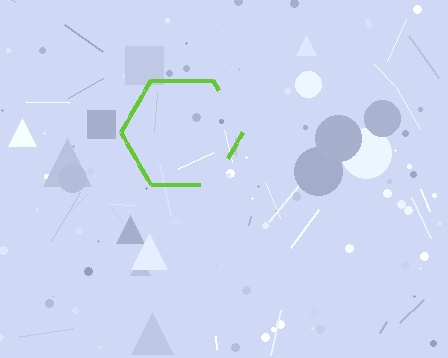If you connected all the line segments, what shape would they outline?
They would outline a hexagon.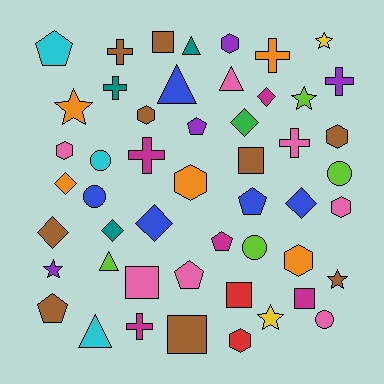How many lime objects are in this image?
There are 4 lime objects.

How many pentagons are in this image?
There are 6 pentagons.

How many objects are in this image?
There are 50 objects.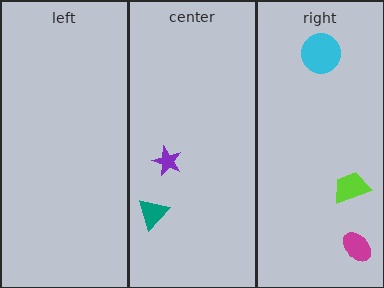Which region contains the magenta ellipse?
The right region.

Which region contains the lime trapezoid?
The right region.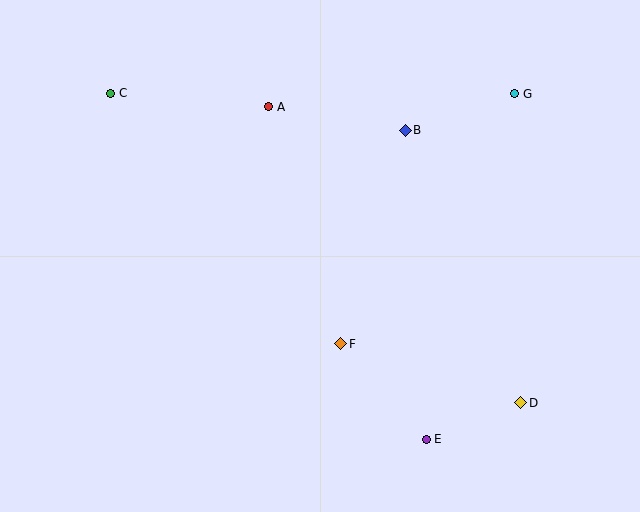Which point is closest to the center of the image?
Point F at (341, 344) is closest to the center.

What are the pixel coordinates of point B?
Point B is at (405, 130).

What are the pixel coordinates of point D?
Point D is at (521, 403).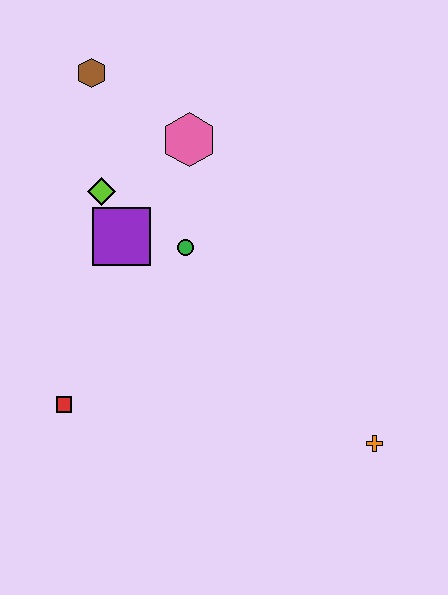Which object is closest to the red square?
The purple square is closest to the red square.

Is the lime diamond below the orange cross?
No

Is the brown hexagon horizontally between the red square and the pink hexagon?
Yes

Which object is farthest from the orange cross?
The brown hexagon is farthest from the orange cross.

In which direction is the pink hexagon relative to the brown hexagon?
The pink hexagon is to the right of the brown hexagon.